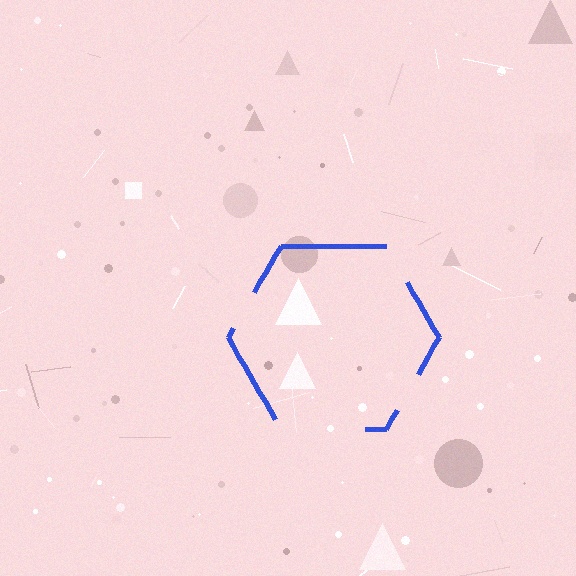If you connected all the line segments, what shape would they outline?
They would outline a hexagon.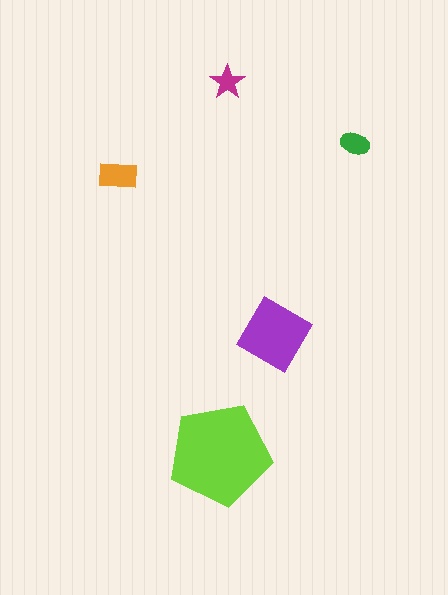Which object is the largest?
The lime pentagon.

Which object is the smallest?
The magenta star.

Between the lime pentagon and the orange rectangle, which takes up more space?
The lime pentagon.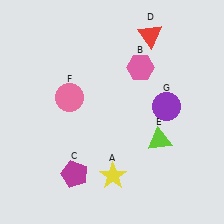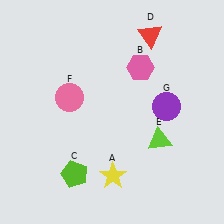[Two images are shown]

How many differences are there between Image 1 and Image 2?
There is 1 difference between the two images.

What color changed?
The pentagon (C) changed from magenta in Image 1 to lime in Image 2.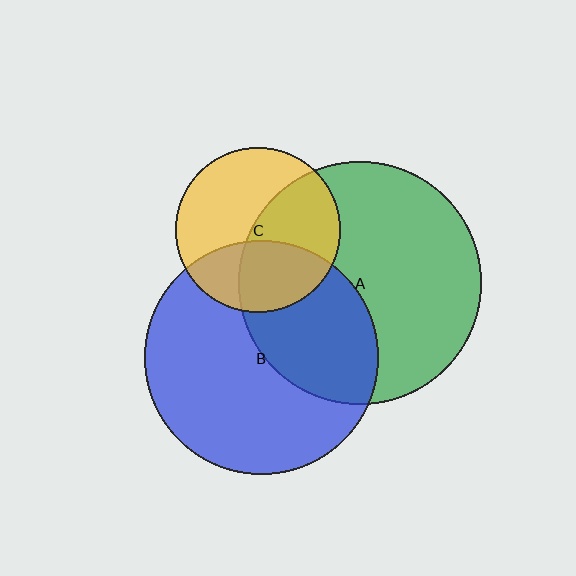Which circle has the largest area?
Circle A (green).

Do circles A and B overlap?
Yes.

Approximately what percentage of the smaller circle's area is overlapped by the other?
Approximately 40%.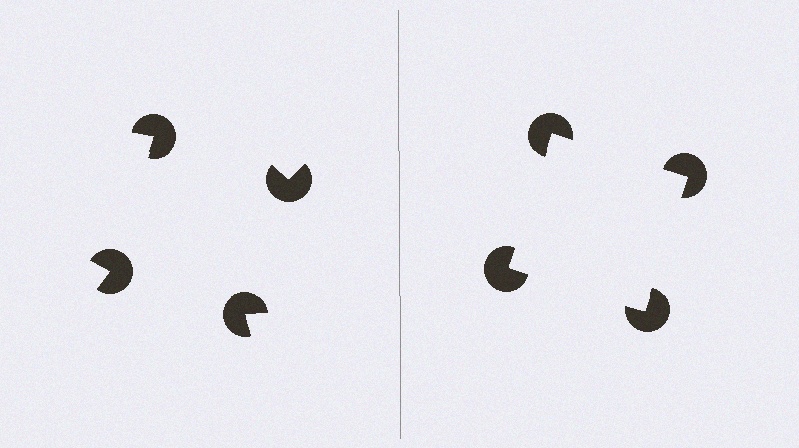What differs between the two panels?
The pac-man discs are positioned identically on both sides; only the wedge orientations differ. On the right they align to a square; on the left they are misaligned.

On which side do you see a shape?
An illusory square appears on the right side. On the left side the wedge cuts are rotated, so no coherent shape forms.